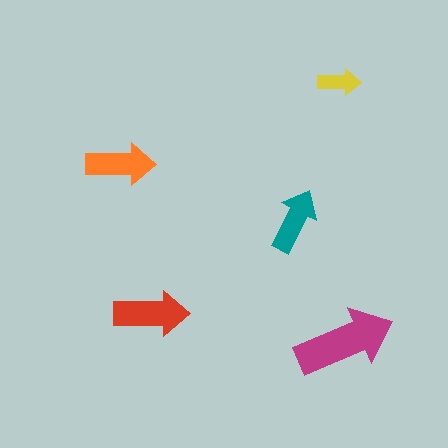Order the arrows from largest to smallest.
the magenta one, the red one, the orange one, the teal one, the yellow one.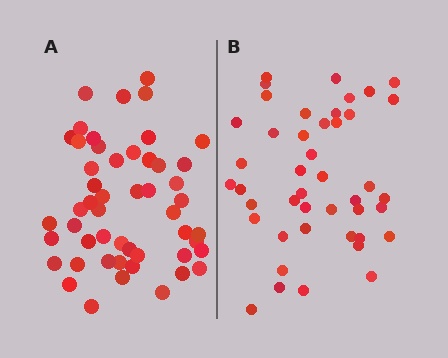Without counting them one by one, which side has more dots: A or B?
Region A (the left region) has more dots.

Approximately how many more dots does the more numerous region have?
Region A has roughly 8 or so more dots than region B.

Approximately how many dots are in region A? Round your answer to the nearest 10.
About 50 dots. (The exact count is 51, which rounds to 50.)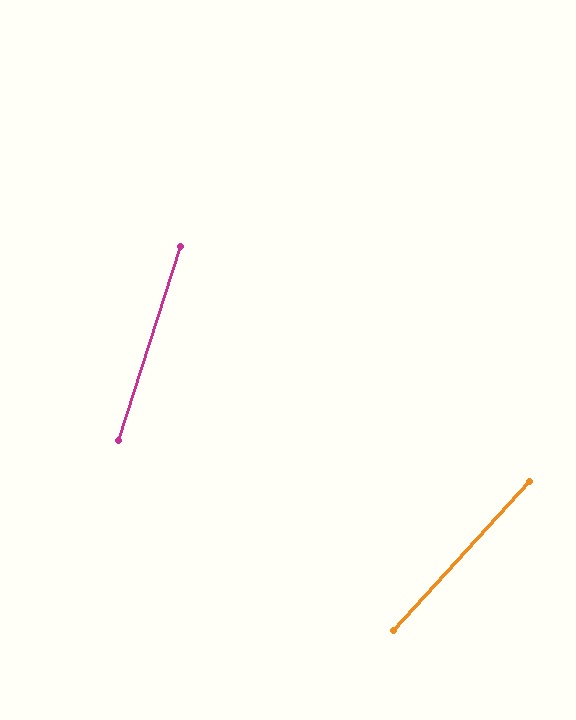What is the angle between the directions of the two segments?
Approximately 25 degrees.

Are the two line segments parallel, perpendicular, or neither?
Neither parallel nor perpendicular — they differ by about 25°.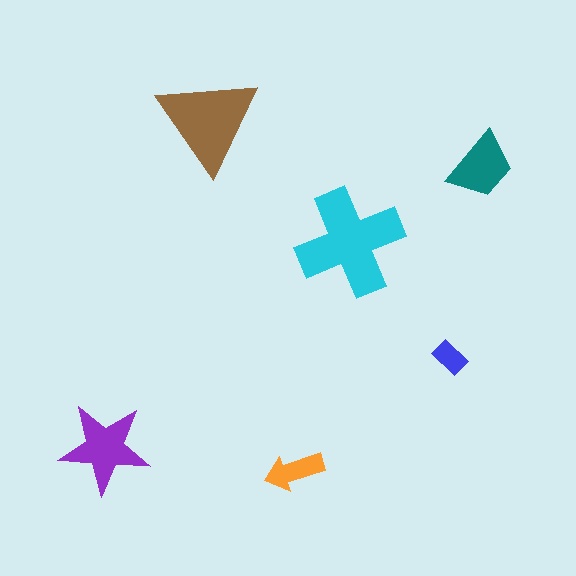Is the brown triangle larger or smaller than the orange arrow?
Larger.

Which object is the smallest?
The blue rectangle.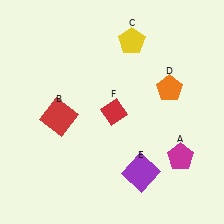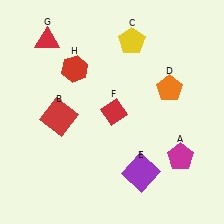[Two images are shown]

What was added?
A red triangle (G), a red hexagon (H) were added in Image 2.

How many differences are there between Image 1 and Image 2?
There are 2 differences between the two images.